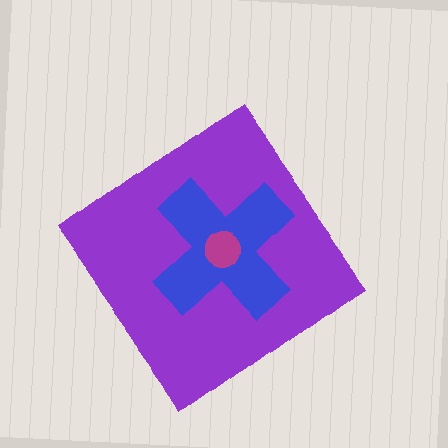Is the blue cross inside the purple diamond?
Yes.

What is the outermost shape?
The purple diamond.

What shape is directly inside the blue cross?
The magenta circle.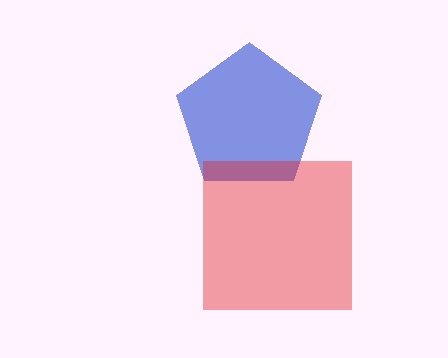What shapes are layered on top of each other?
The layered shapes are: a blue pentagon, a red square.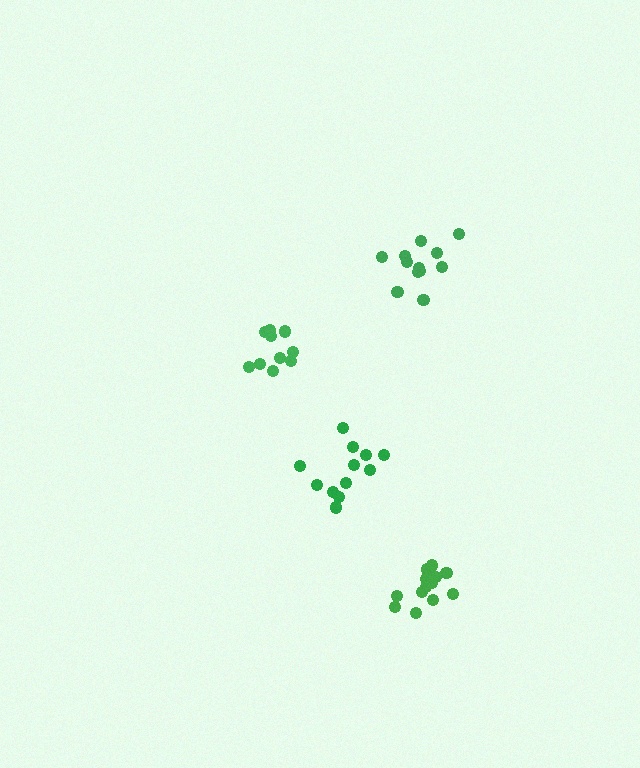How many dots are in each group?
Group 1: 10 dots, Group 2: 13 dots, Group 3: 12 dots, Group 4: 12 dots (47 total).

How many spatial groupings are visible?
There are 4 spatial groupings.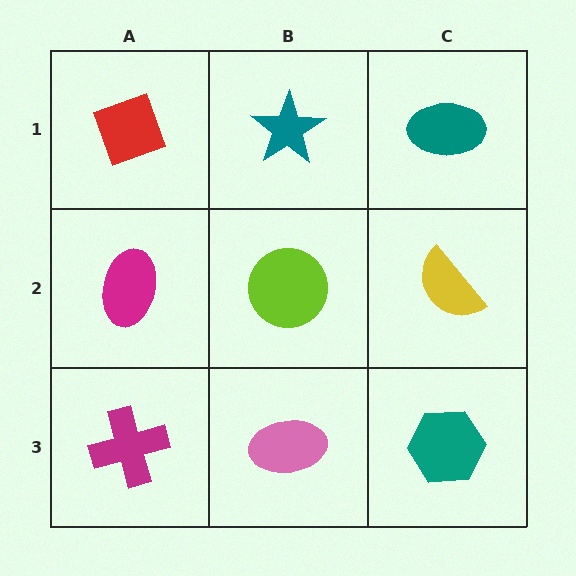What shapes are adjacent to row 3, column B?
A lime circle (row 2, column B), a magenta cross (row 3, column A), a teal hexagon (row 3, column C).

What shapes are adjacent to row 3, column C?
A yellow semicircle (row 2, column C), a pink ellipse (row 3, column B).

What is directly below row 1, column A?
A magenta ellipse.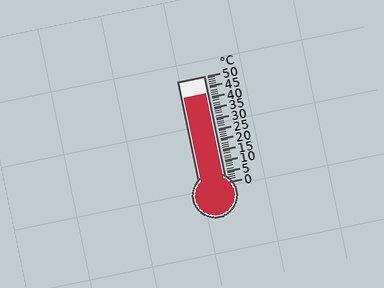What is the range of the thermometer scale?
The thermometer scale ranges from 0°C to 50°C.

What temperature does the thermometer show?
The thermometer shows approximately 42°C.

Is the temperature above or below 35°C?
The temperature is above 35°C.